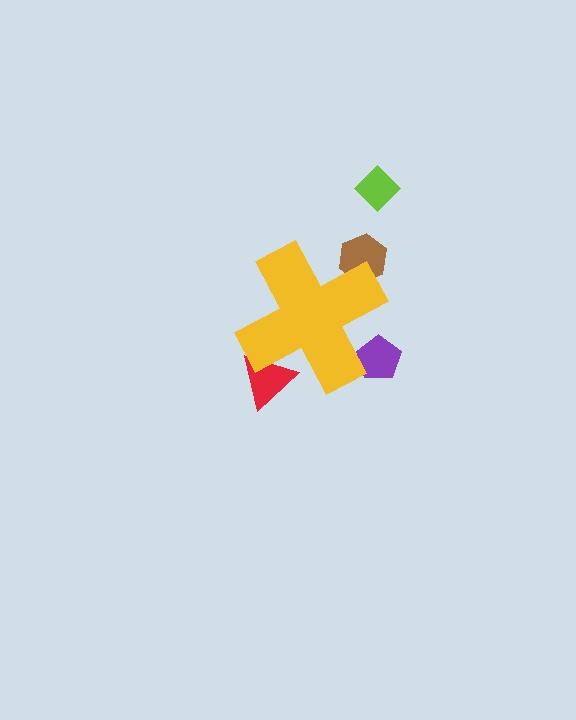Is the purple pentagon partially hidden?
Yes, the purple pentagon is partially hidden behind the yellow cross.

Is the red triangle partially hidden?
Yes, the red triangle is partially hidden behind the yellow cross.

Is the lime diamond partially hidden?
No, the lime diamond is fully visible.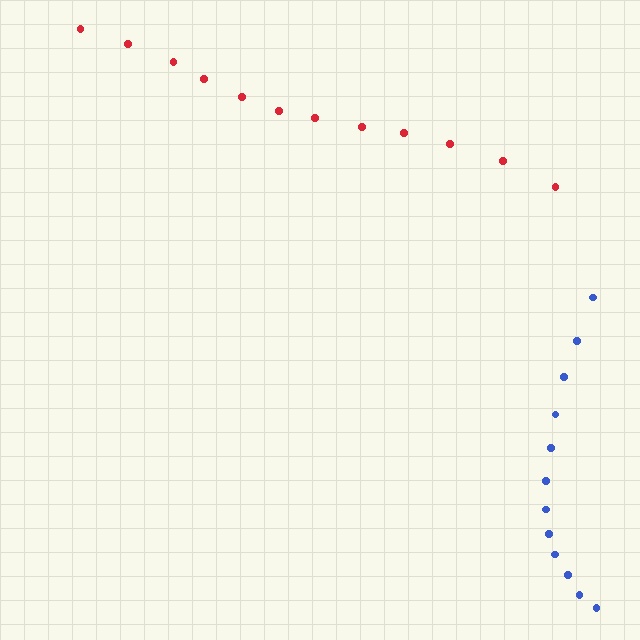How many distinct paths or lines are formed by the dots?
There are 2 distinct paths.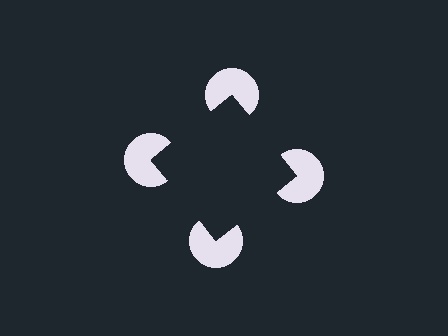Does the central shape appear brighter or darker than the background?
It typically appears slightly darker than the background, even though no actual brightness change is drawn.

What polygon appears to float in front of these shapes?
An illusory square — its edges are inferred from the aligned wedge cuts in the pac-man discs, not physically drawn.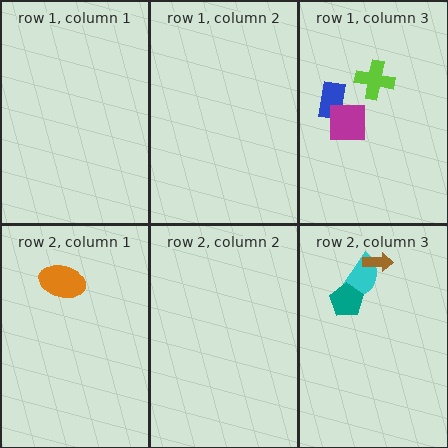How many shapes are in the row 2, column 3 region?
3.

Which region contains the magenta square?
The row 1, column 3 region.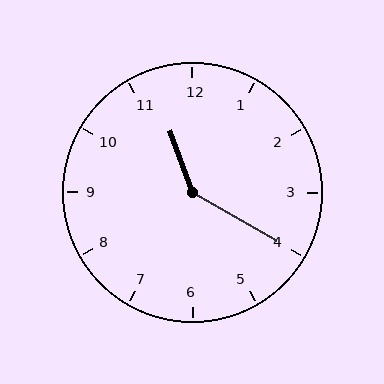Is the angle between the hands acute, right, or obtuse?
It is obtuse.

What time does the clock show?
11:20.